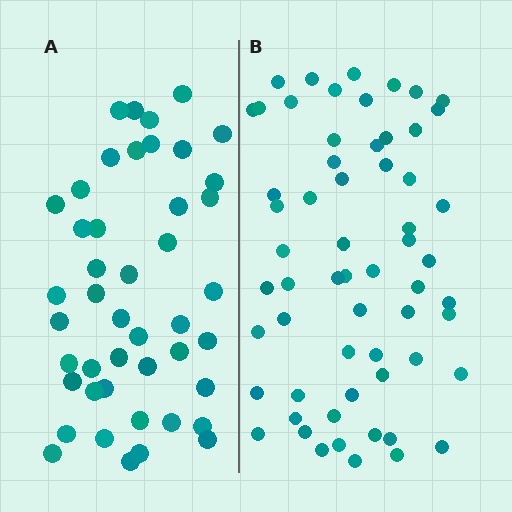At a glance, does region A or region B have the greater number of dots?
Region B (the right region) has more dots.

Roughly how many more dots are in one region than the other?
Region B has approximately 15 more dots than region A.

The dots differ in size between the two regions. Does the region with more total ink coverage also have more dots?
No. Region A has more total ink coverage because its dots are larger, but region B actually contains more individual dots. Total area can be misleading — the number of items is what matters here.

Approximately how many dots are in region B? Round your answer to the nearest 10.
About 60 dots.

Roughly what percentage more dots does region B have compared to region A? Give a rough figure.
About 35% more.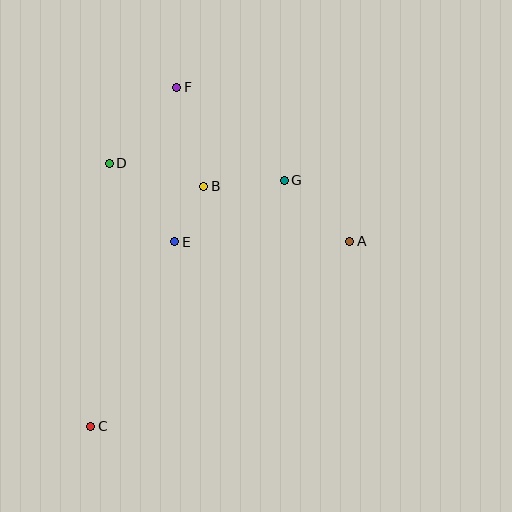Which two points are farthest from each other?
Points C and F are farthest from each other.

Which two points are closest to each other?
Points B and E are closest to each other.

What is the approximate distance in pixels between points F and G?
The distance between F and G is approximately 142 pixels.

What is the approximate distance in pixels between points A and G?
The distance between A and G is approximately 89 pixels.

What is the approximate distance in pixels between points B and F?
The distance between B and F is approximately 103 pixels.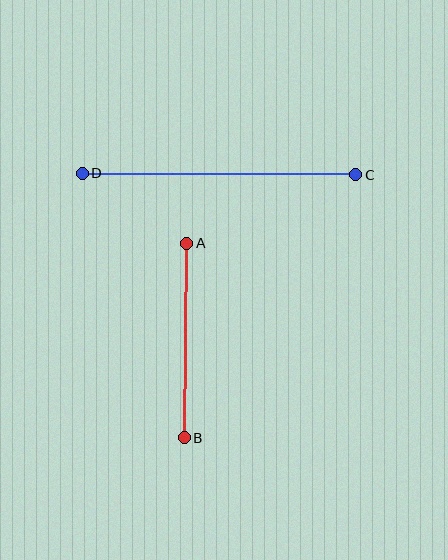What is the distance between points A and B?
The distance is approximately 194 pixels.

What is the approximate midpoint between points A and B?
The midpoint is at approximately (186, 340) pixels.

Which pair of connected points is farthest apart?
Points C and D are farthest apart.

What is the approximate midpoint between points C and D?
The midpoint is at approximately (219, 174) pixels.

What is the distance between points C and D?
The distance is approximately 274 pixels.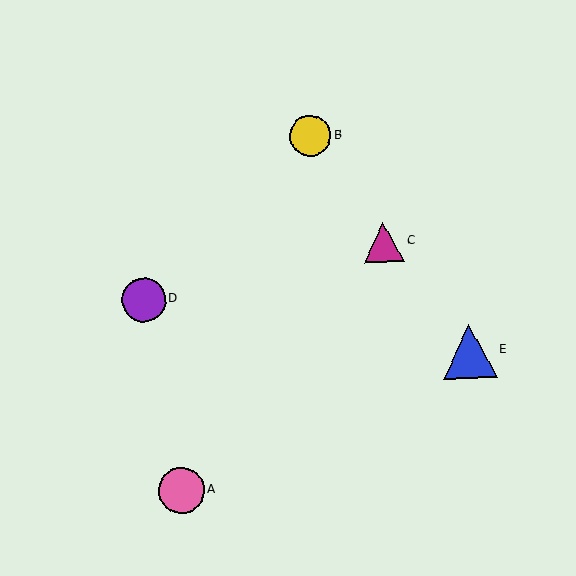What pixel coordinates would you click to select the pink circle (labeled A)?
Click at (181, 490) to select the pink circle A.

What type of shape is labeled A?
Shape A is a pink circle.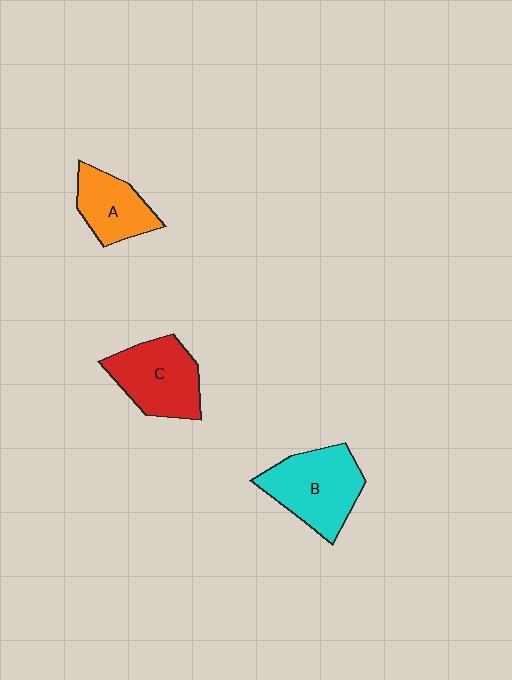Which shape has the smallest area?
Shape A (orange).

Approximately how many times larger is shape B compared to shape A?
Approximately 1.5 times.